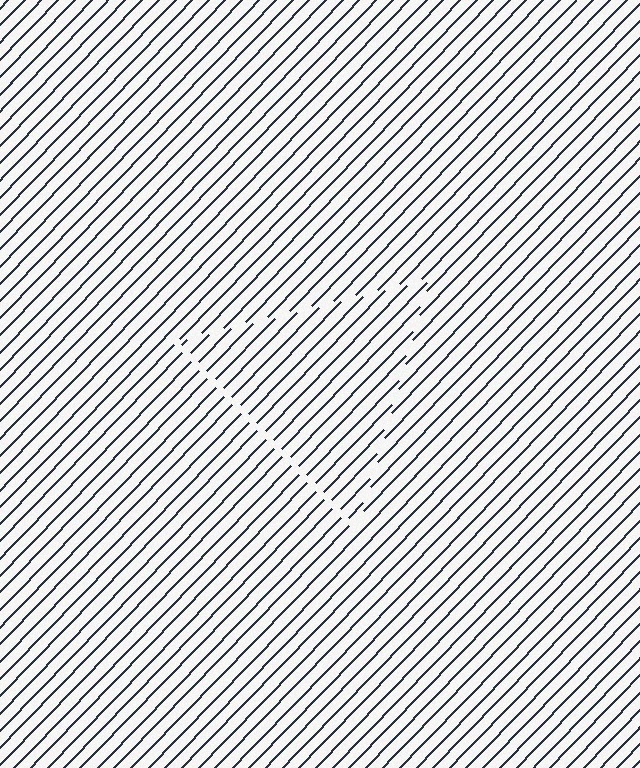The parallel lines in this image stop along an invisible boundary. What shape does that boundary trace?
An illusory triangle. The interior of the shape contains the same grating, shifted by half a period — the contour is defined by the phase discontinuity where line-ends from the inner and outer gratings abut.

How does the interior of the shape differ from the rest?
The interior of the shape contains the same grating, shifted by half a period — the contour is defined by the phase discontinuity where line-ends from the inner and outer gratings abut.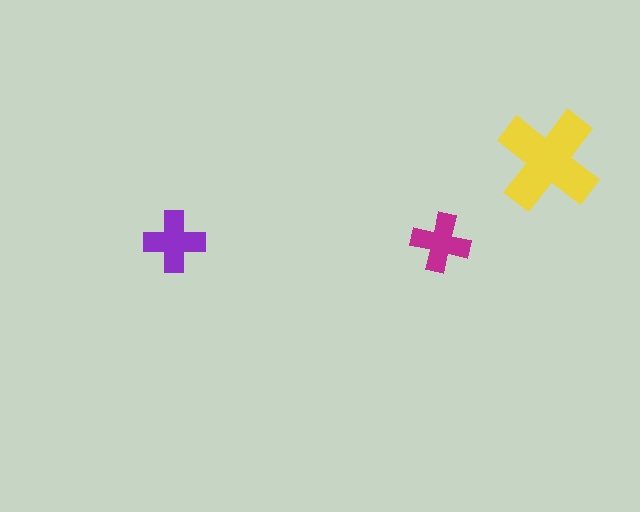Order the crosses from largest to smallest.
the yellow one, the purple one, the magenta one.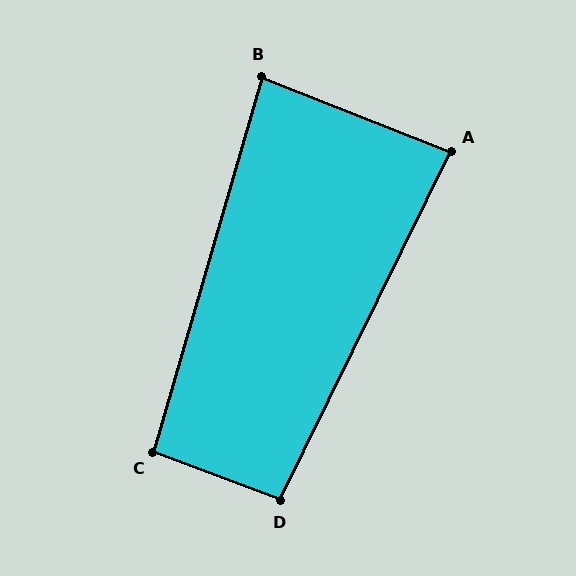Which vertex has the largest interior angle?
D, at approximately 95 degrees.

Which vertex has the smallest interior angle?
B, at approximately 85 degrees.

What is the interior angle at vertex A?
Approximately 85 degrees (approximately right).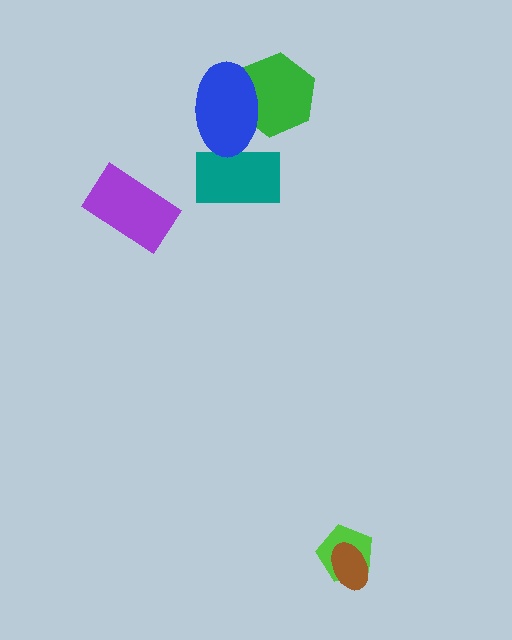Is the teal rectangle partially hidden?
Yes, it is partially covered by another shape.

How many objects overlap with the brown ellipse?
1 object overlaps with the brown ellipse.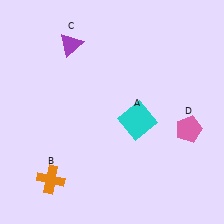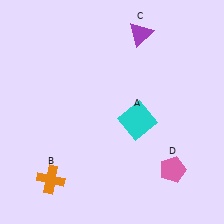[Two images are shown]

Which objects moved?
The objects that moved are: the purple triangle (C), the pink pentagon (D).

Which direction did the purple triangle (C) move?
The purple triangle (C) moved right.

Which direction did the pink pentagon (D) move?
The pink pentagon (D) moved down.